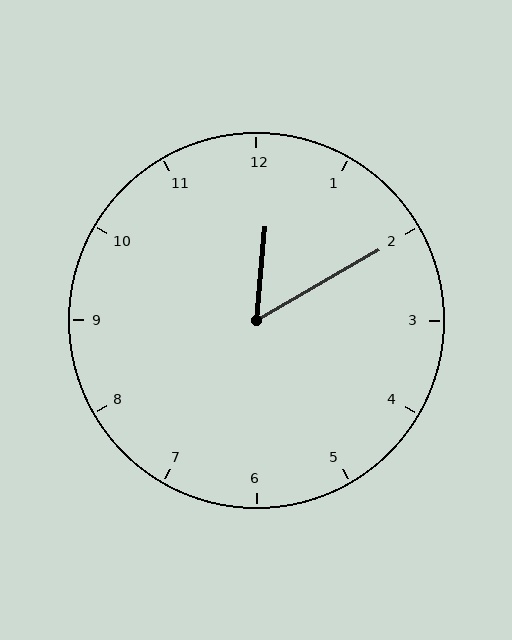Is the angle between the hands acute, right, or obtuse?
It is acute.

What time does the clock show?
12:10.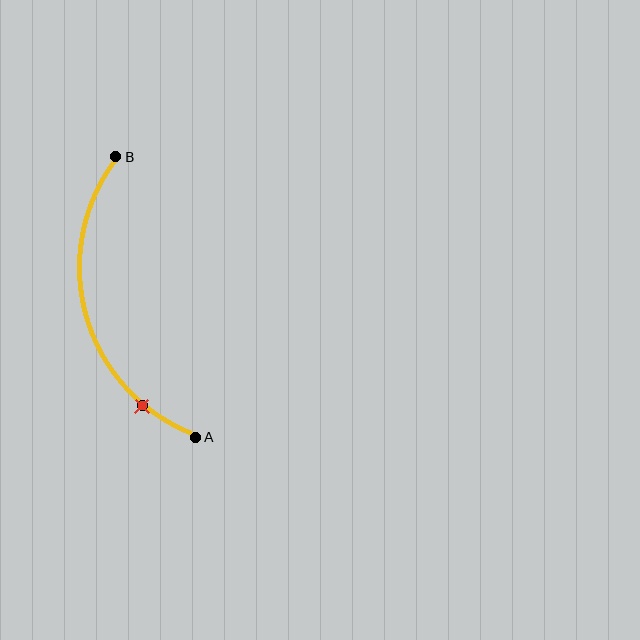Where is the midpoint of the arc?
The arc midpoint is the point on the curve farthest from the straight line joining A and B. It sits to the left of that line.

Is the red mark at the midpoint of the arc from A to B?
No. The red mark lies on the arc but is closer to endpoint A. The arc midpoint would be at the point on the curve equidistant along the arc from both A and B.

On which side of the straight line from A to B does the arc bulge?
The arc bulges to the left of the straight line connecting A and B.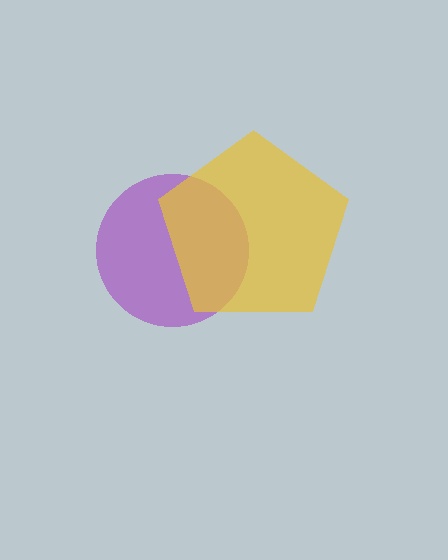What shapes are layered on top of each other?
The layered shapes are: a purple circle, a yellow pentagon.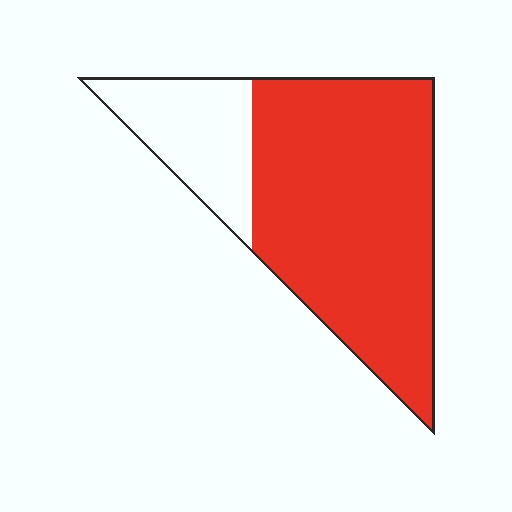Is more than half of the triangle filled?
Yes.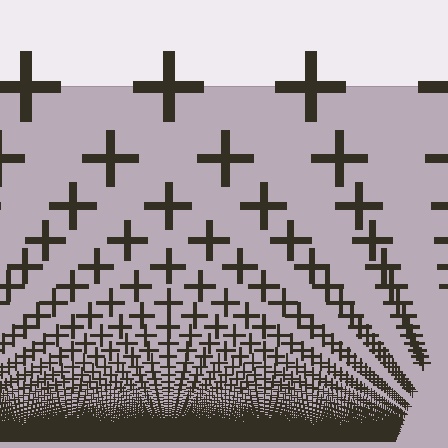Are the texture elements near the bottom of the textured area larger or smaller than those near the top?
Smaller. The gradient is inverted — elements near the bottom are smaller and denser.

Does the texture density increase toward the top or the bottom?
Density increases toward the bottom.